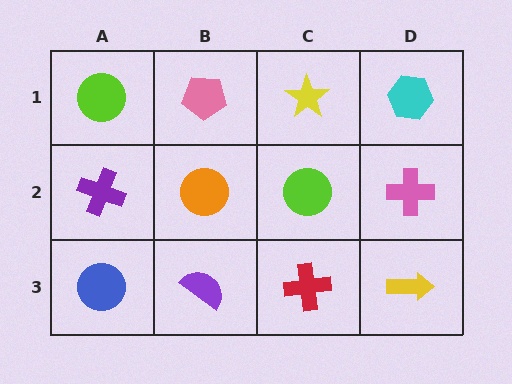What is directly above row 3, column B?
An orange circle.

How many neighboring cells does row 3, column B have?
3.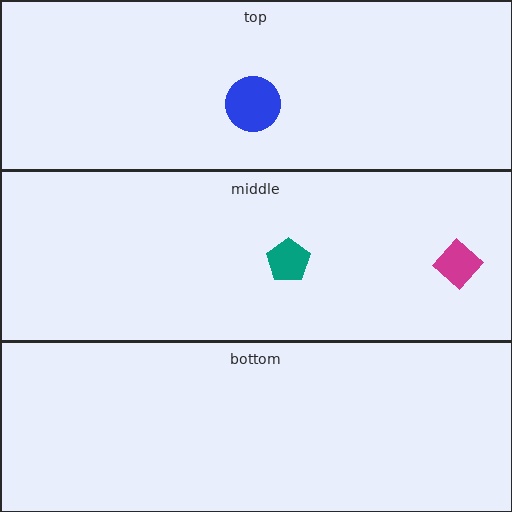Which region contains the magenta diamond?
The middle region.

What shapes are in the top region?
The blue circle.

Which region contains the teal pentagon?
The middle region.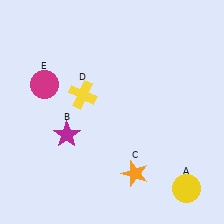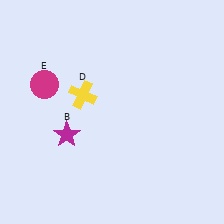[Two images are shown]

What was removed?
The yellow circle (A), the orange star (C) were removed in Image 2.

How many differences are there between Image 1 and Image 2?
There are 2 differences between the two images.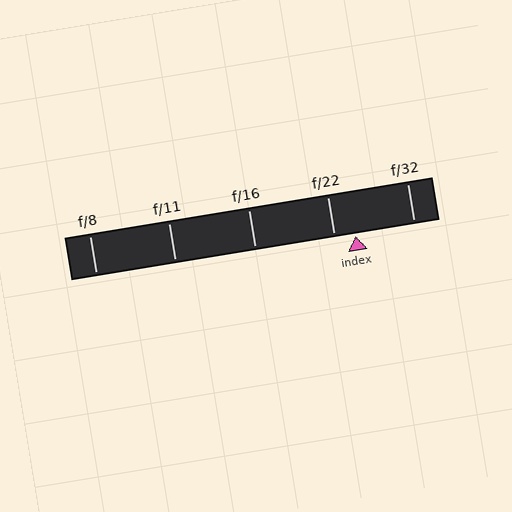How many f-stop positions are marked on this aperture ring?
There are 5 f-stop positions marked.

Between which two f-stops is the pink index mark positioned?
The index mark is between f/22 and f/32.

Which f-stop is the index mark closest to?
The index mark is closest to f/22.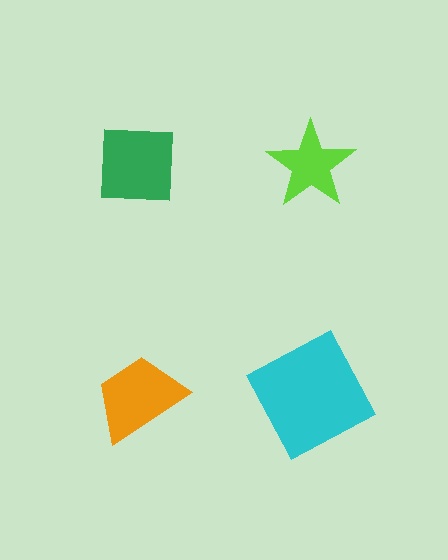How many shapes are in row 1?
2 shapes.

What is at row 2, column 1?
An orange trapezoid.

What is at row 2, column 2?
A cyan square.